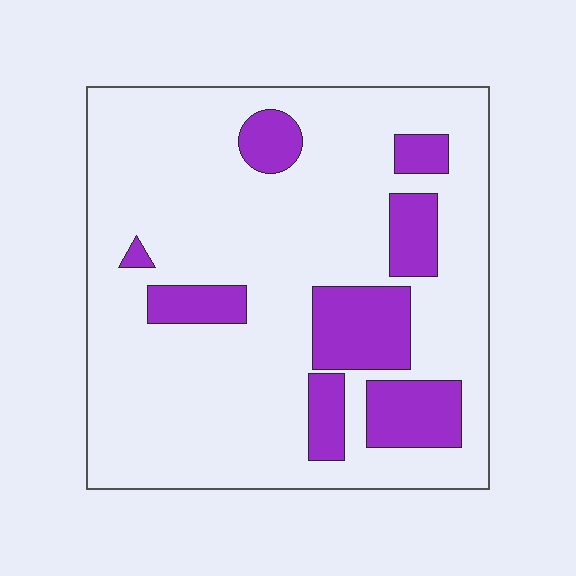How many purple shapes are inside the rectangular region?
8.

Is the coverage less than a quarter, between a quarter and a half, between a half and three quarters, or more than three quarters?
Less than a quarter.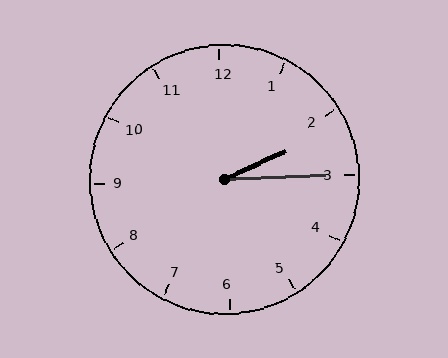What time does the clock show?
2:15.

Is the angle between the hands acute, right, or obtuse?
It is acute.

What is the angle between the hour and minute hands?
Approximately 22 degrees.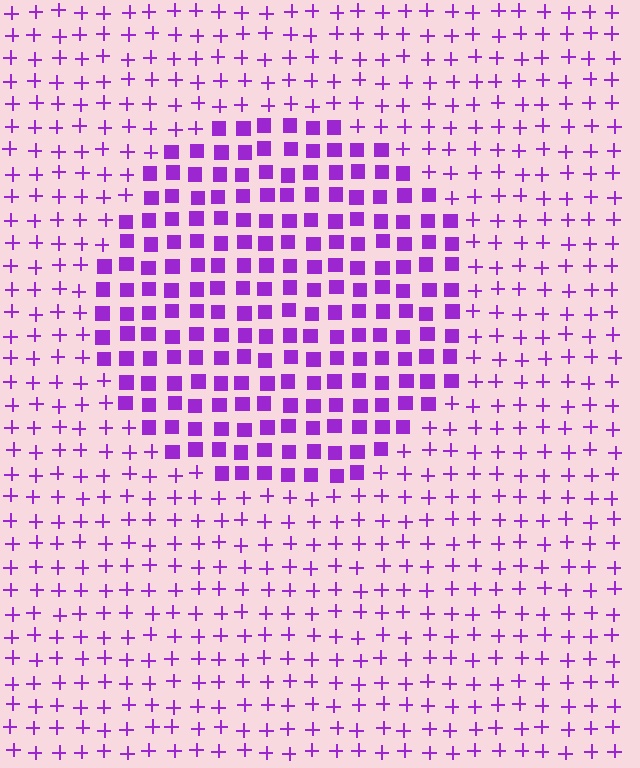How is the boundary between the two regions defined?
The boundary is defined by a change in element shape: squares inside vs. plus signs outside. All elements share the same color and spacing.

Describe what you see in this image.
The image is filled with small purple elements arranged in a uniform grid. A circle-shaped region contains squares, while the surrounding area contains plus signs. The boundary is defined purely by the change in element shape.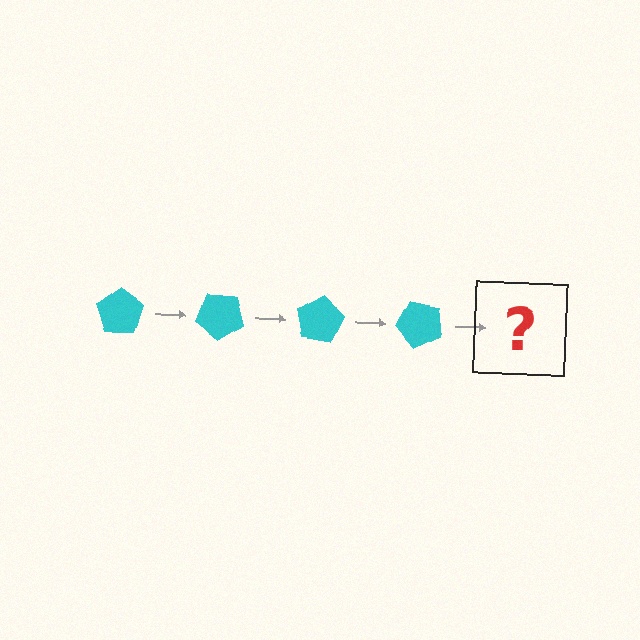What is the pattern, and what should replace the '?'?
The pattern is that the pentagon rotates 40 degrees each step. The '?' should be a cyan pentagon rotated 160 degrees.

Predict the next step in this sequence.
The next step is a cyan pentagon rotated 160 degrees.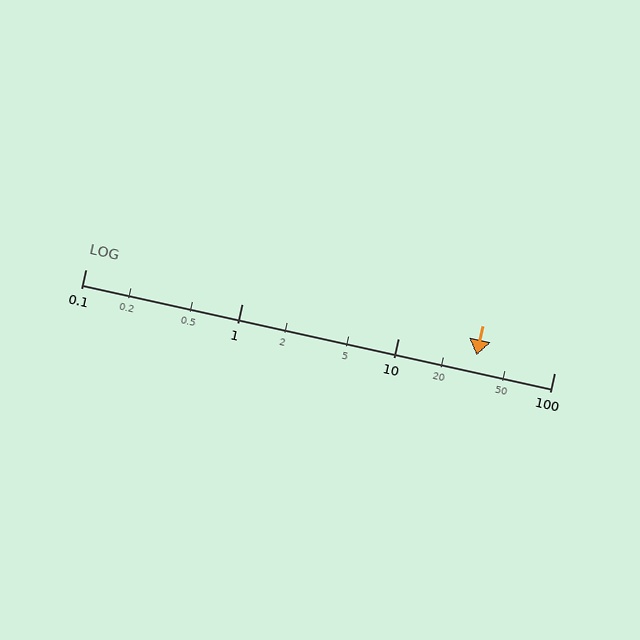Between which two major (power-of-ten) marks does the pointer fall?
The pointer is between 10 and 100.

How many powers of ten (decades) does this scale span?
The scale spans 3 decades, from 0.1 to 100.